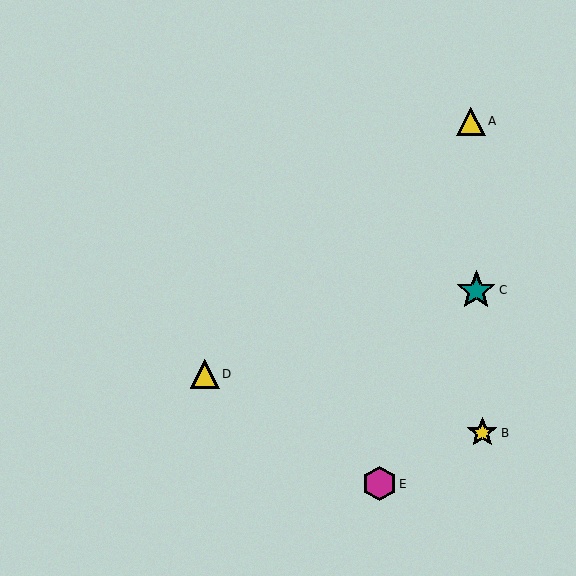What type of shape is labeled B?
Shape B is a yellow star.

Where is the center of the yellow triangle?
The center of the yellow triangle is at (471, 121).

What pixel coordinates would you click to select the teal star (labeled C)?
Click at (476, 290) to select the teal star C.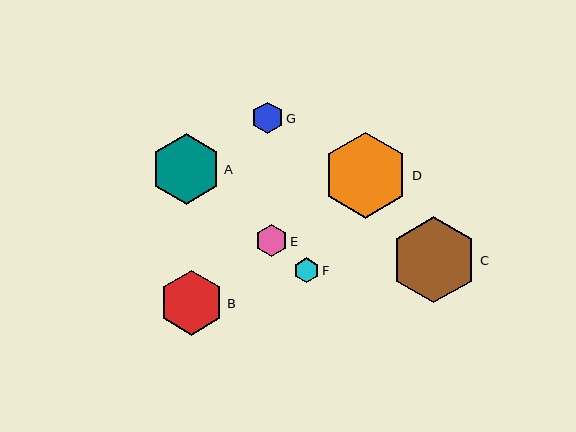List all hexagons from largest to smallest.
From largest to smallest: C, D, A, B, E, G, F.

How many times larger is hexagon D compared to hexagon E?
Hexagon D is approximately 2.7 times the size of hexagon E.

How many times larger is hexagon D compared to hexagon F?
Hexagon D is approximately 3.4 times the size of hexagon F.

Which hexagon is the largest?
Hexagon C is the largest with a size of approximately 86 pixels.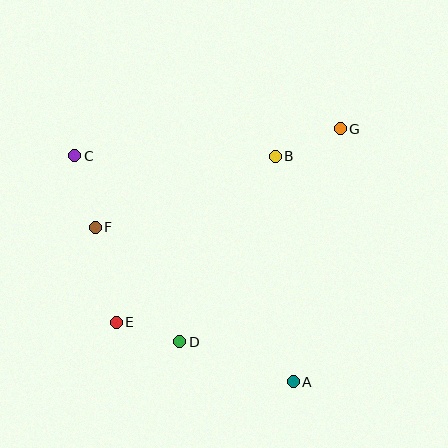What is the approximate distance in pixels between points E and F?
The distance between E and F is approximately 97 pixels.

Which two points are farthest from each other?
Points A and C are farthest from each other.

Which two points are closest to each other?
Points D and E are closest to each other.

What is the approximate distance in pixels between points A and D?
The distance between A and D is approximately 120 pixels.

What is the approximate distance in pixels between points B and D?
The distance between B and D is approximately 209 pixels.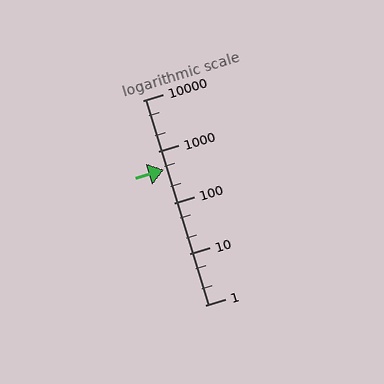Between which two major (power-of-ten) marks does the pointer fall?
The pointer is between 100 and 1000.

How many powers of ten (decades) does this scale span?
The scale spans 4 decades, from 1 to 10000.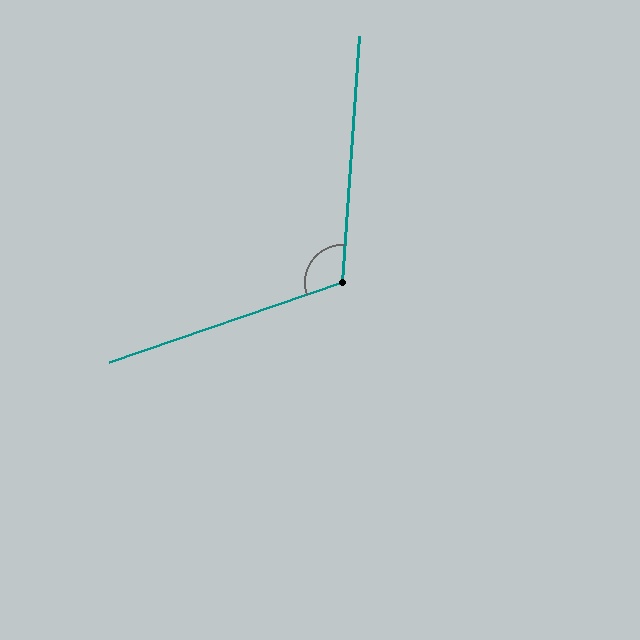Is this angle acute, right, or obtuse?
It is obtuse.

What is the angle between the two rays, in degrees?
Approximately 113 degrees.